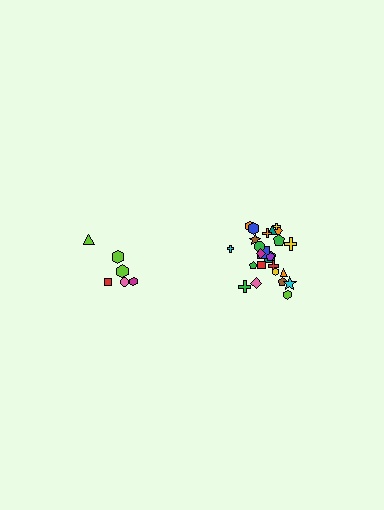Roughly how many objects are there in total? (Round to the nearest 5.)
Roughly 30 objects in total.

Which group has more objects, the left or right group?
The right group.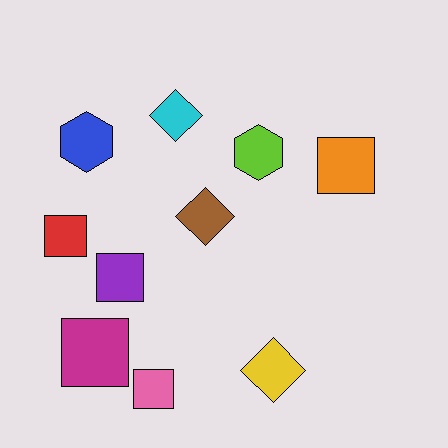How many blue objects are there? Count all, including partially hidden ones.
There is 1 blue object.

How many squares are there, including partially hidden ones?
There are 5 squares.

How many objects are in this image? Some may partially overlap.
There are 10 objects.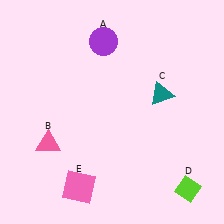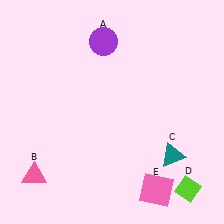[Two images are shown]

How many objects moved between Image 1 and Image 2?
3 objects moved between the two images.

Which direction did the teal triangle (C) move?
The teal triangle (C) moved down.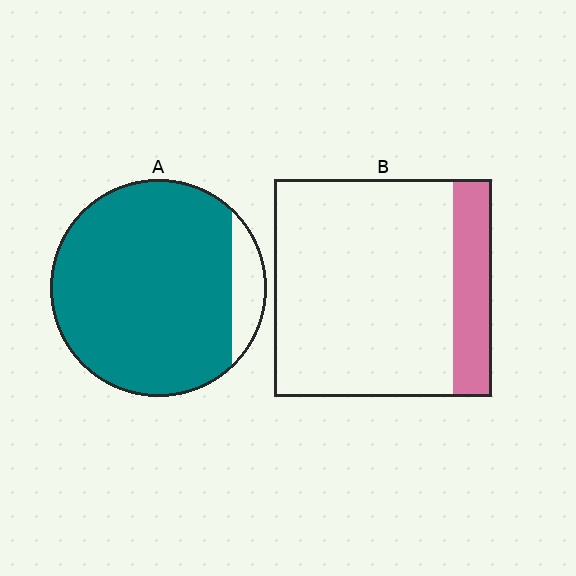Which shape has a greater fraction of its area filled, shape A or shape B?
Shape A.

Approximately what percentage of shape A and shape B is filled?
A is approximately 90% and B is approximately 20%.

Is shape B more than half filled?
No.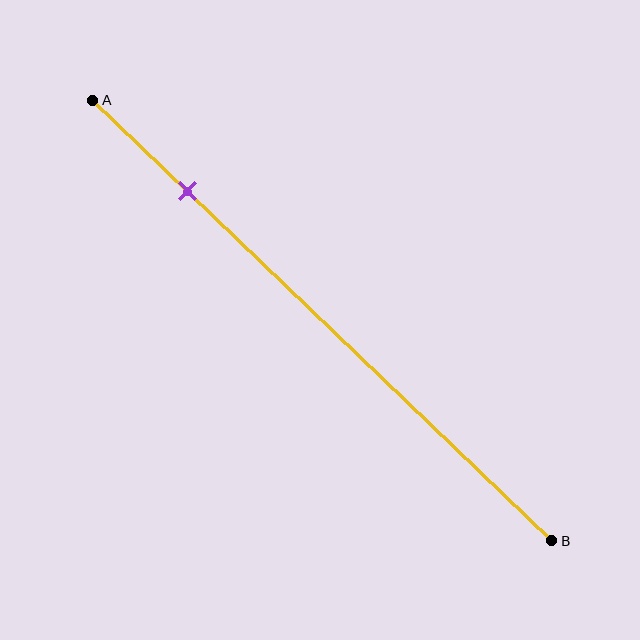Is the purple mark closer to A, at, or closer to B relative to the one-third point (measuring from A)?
The purple mark is closer to point A than the one-third point of segment AB.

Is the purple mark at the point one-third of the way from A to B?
No, the mark is at about 20% from A, not at the 33% one-third point.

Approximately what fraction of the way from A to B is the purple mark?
The purple mark is approximately 20% of the way from A to B.